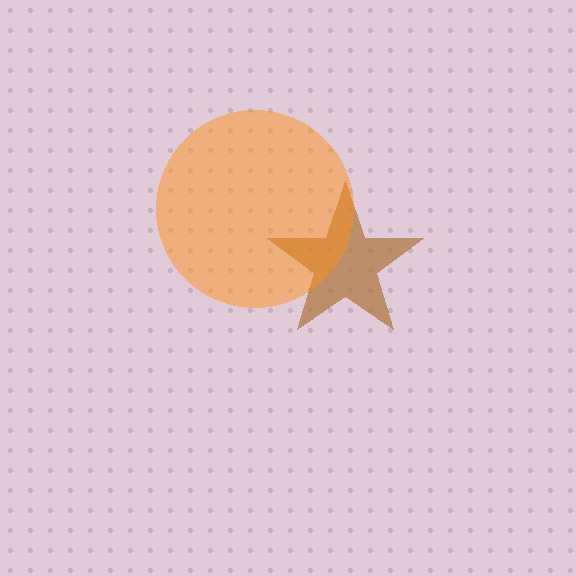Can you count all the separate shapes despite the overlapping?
Yes, there are 2 separate shapes.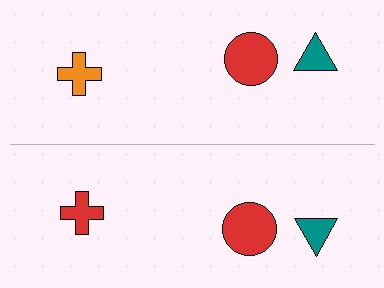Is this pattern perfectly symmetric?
No, the pattern is not perfectly symmetric. The red cross on the bottom side breaks the symmetry — its mirror counterpart is orange.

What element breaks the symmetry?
The red cross on the bottom side breaks the symmetry — its mirror counterpart is orange.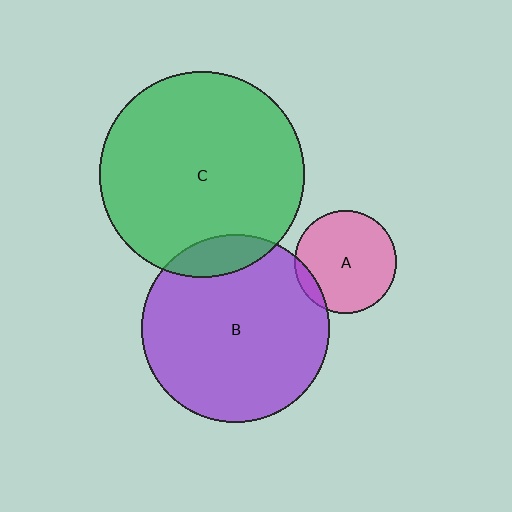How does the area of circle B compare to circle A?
Approximately 3.3 times.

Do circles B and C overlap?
Yes.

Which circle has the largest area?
Circle C (green).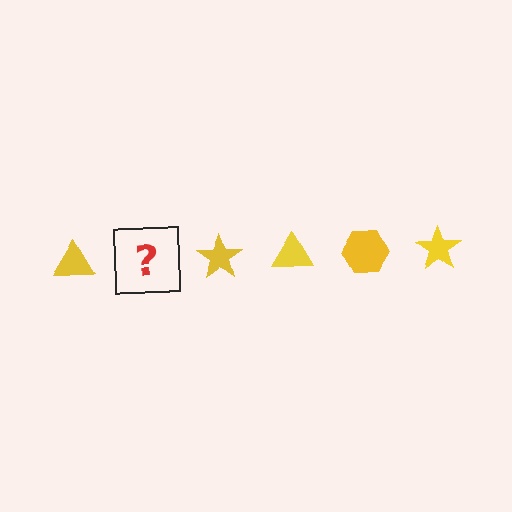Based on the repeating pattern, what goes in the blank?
The blank should be a yellow hexagon.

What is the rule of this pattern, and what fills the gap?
The rule is that the pattern cycles through triangle, hexagon, star shapes in yellow. The gap should be filled with a yellow hexagon.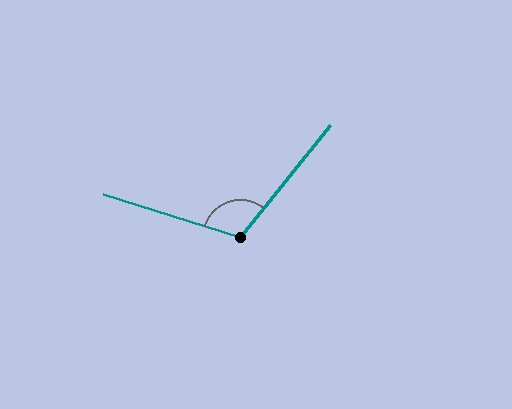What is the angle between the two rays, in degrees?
Approximately 112 degrees.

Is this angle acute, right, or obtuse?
It is obtuse.